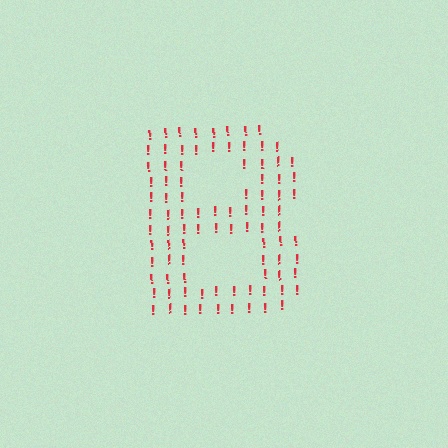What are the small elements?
The small elements are exclamation marks.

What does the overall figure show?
The overall figure shows the letter B.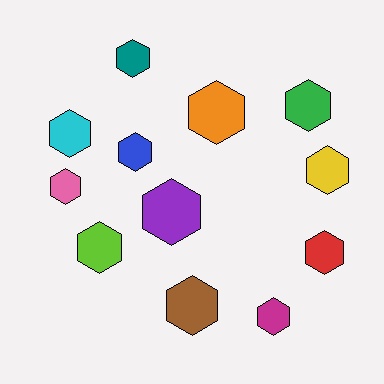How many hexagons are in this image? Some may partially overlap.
There are 12 hexagons.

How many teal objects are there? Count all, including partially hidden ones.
There is 1 teal object.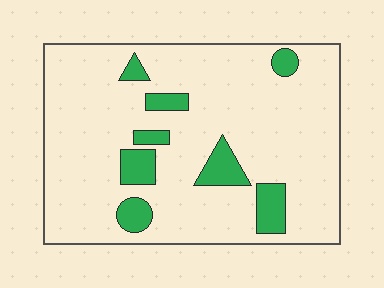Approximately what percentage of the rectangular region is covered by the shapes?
Approximately 15%.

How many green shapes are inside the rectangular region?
8.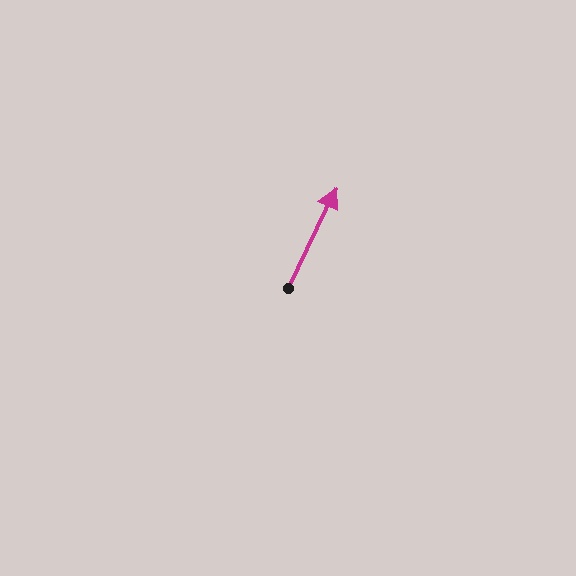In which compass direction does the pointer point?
Northeast.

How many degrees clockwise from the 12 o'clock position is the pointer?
Approximately 26 degrees.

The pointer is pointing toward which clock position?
Roughly 1 o'clock.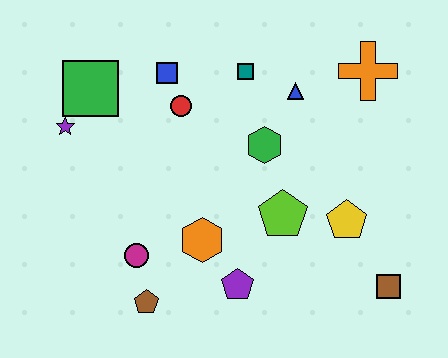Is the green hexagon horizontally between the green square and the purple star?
No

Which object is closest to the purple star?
The green square is closest to the purple star.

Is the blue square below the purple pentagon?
No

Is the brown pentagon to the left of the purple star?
No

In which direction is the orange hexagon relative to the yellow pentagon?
The orange hexagon is to the left of the yellow pentagon.